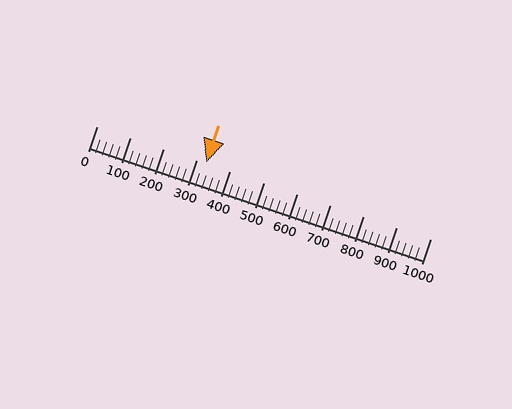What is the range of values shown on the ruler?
The ruler shows values from 0 to 1000.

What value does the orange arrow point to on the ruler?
The orange arrow points to approximately 327.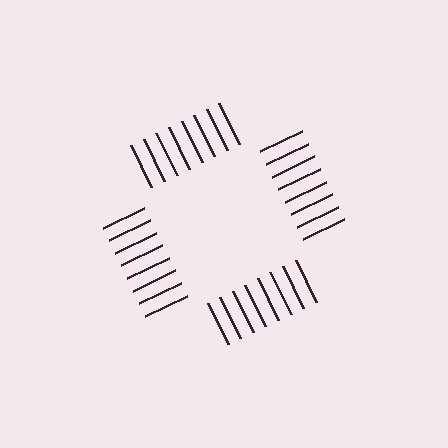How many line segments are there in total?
32 — 8 along each of the 4 edges.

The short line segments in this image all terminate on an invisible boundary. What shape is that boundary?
An illusory square — the line segments terminate on its edges but no continuous stroke is drawn.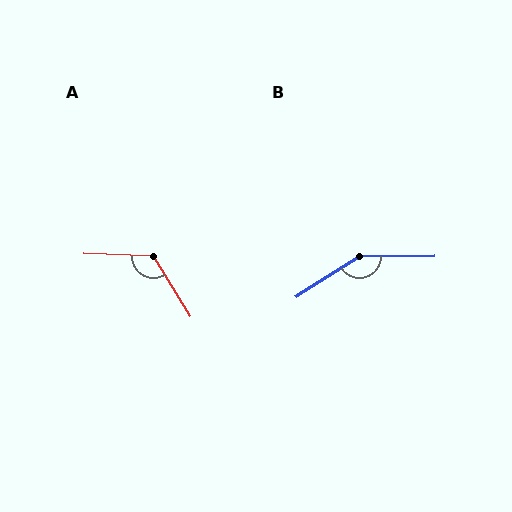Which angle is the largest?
B, at approximately 148 degrees.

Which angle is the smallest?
A, at approximately 123 degrees.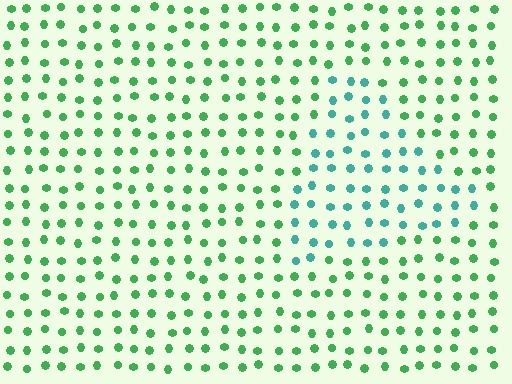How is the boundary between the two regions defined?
The boundary is defined purely by a slight shift in hue (about 40 degrees). Spacing, size, and orientation are identical on both sides.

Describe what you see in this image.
The image is filled with small green elements in a uniform arrangement. A triangle-shaped region is visible where the elements are tinted to a slightly different hue, forming a subtle color boundary.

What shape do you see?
I see a triangle.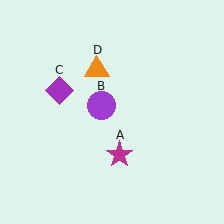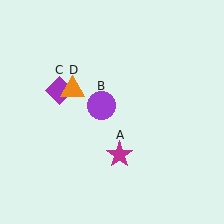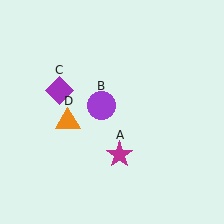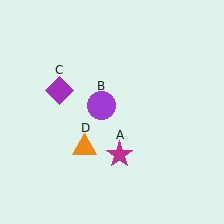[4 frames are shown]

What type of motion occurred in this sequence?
The orange triangle (object D) rotated counterclockwise around the center of the scene.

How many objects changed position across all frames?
1 object changed position: orange triangle (object D).